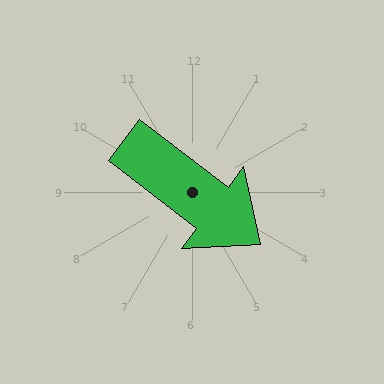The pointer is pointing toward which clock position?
Roughly 4 o'clock.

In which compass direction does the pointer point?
Southeast.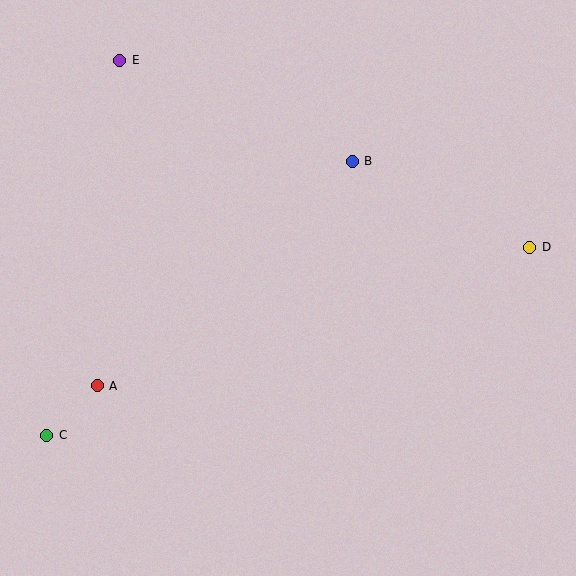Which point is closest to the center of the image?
Point B at (352, 161) is closest to the center.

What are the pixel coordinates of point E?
Point E is at (119, 61).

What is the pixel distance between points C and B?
The distance between C and B is 410 pixels.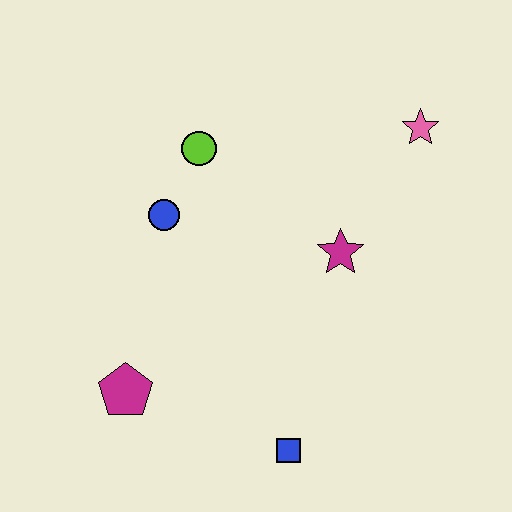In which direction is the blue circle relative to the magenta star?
The blue circle is to the left of the magenta star.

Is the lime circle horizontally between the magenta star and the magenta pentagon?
Yes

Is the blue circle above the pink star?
No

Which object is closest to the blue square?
The magenta pentagon is closest to the blue square.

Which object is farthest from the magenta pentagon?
The pink star is farthest from the magenta pentagon.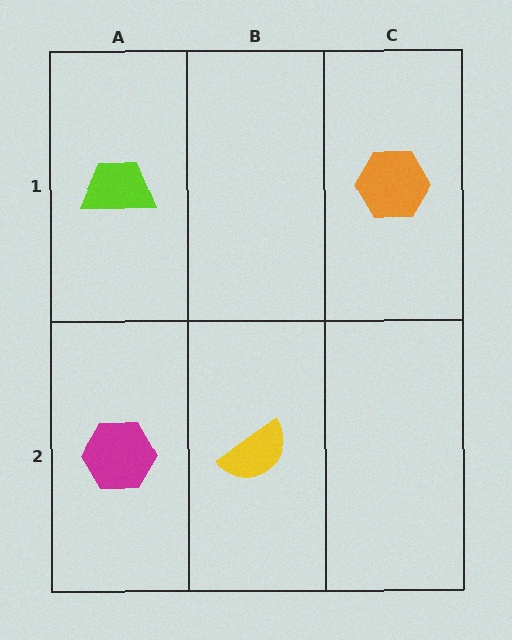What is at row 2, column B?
A yellow semicircle.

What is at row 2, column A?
A magenta hexagon.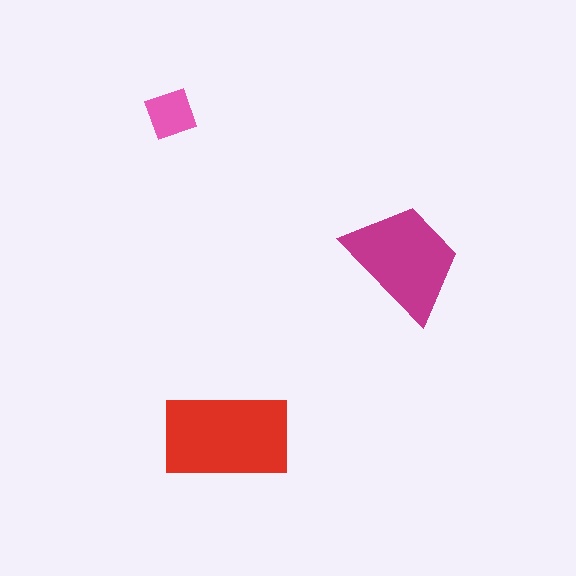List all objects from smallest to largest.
The pink square, the magenta trapezoid, the red rectangle.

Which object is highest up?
The pink square is topmost.